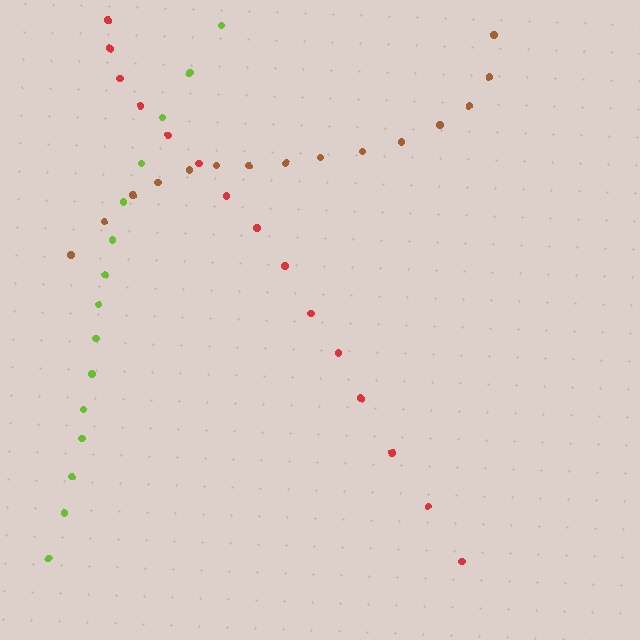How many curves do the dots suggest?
There are 3 distinct paths.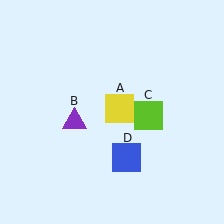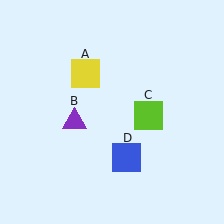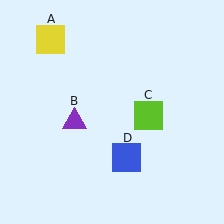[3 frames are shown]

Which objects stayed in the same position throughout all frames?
Purple triangle (object B) and lime square (object C) and blue square (object D) remained stationary.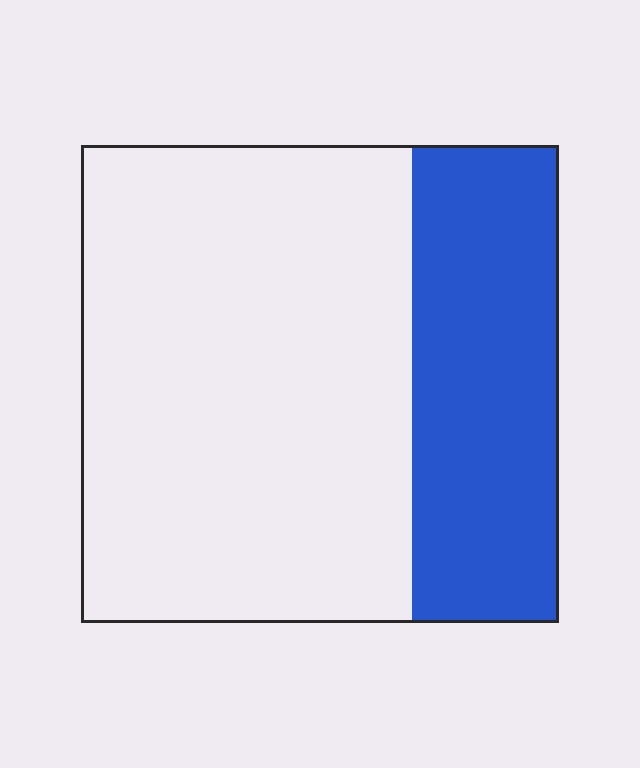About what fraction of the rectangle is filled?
About one third (1/3).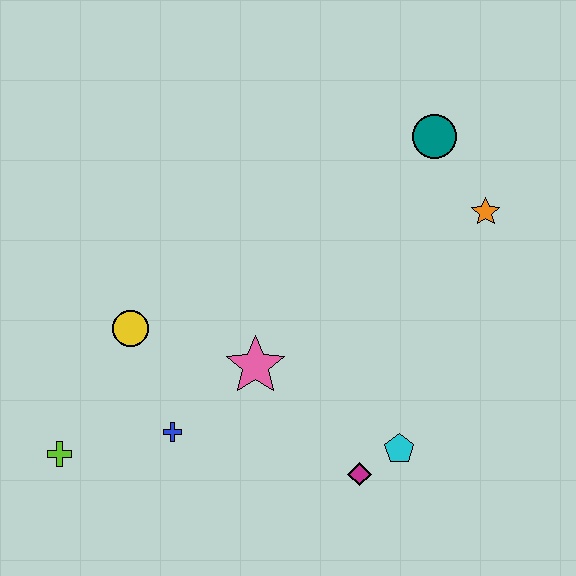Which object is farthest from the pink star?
The teal circle is farthest from the pink star.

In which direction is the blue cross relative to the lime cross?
The blue cross is to the right of the lime cross.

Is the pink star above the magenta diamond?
Yes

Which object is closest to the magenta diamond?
The cyan pentagon is closest to the magenta diamond.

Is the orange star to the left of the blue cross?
No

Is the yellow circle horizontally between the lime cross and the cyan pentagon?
Yes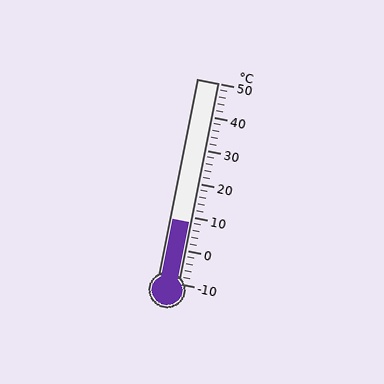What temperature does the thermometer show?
The thermometer shows approximately 8°C.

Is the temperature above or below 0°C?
The temperature is above 0°C.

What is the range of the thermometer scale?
The thermometer scale ranges from -10°C to 50°C.